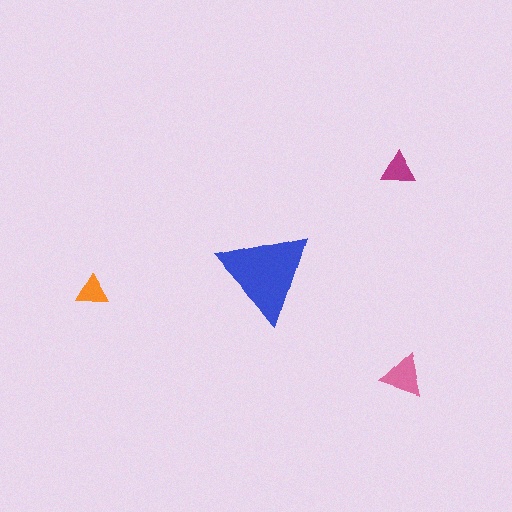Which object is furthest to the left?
The orange triangle is leftmost.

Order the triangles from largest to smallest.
the blue one, the pink one, the magenta one, the orange one.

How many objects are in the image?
There are 4 objects in the image.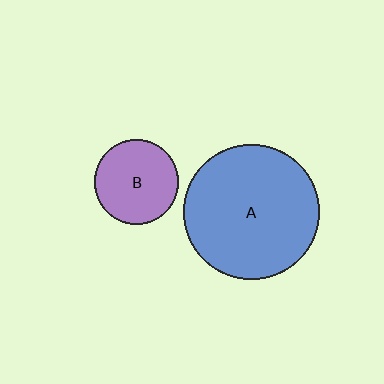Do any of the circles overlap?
No, none of the circles overlap.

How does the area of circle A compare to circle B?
Approximately 2.6 times.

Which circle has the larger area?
Circle A (blue).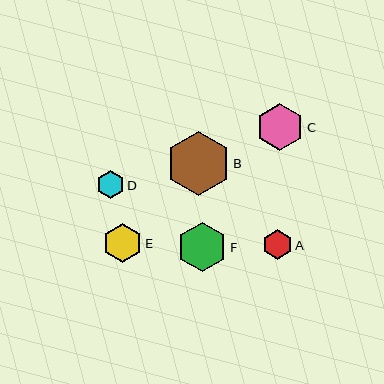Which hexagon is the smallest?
Hexagon D is the smallest with a size of approximately 28 pixels.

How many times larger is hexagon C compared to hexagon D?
Hexagon C is approximately 1.7 times the size of hexagon D.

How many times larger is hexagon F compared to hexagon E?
Hexagon F is approximately 1.2 times the size of hexagon E.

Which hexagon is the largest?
Hexagon B is the largest with a size of approximately 64 pixels.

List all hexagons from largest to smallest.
From largest to smallest: B, F, C, E, A, D.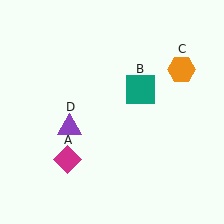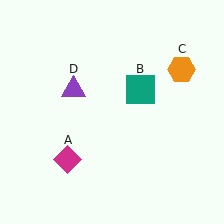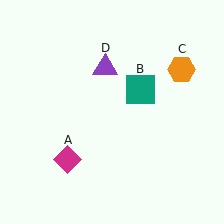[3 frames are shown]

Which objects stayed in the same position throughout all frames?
Magenta diamond (object A) and teal square (object B) and orange hexagon (object C) remained stationary.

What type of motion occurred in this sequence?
The purple triangle (object D) rotated clockwise around the center of the scene.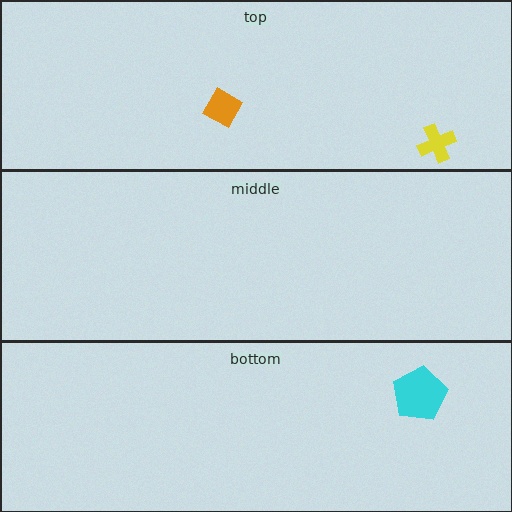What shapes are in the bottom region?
The cyan pentagon.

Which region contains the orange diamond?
The top region.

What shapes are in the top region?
The orange diamond, the yellow cross.